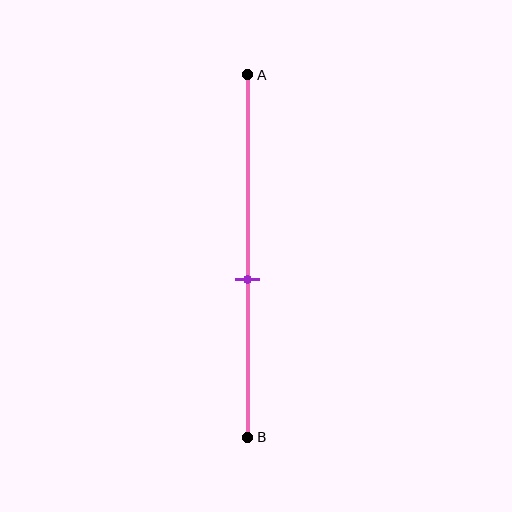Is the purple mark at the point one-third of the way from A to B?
No, the mark is at about 55% from A, not at the 33% one-third point.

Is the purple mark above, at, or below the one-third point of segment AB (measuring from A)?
The purple mark is below the one-third point of segment AB.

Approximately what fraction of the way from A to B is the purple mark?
The purple mark is approximately 55% of the way from A to B.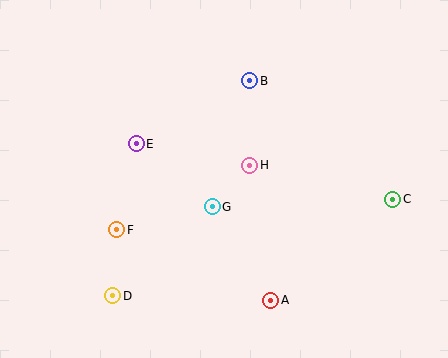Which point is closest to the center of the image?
Point H at (250, 165) is closest to the center.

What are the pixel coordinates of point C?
Point C is at (393, 199).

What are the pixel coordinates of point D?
Point D is at (113, 296).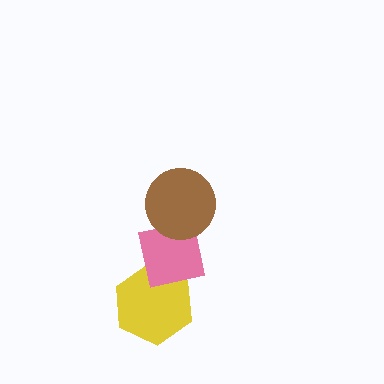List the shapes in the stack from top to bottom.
From top to bottom: the brown circle, the pink square, the yellow hexagon.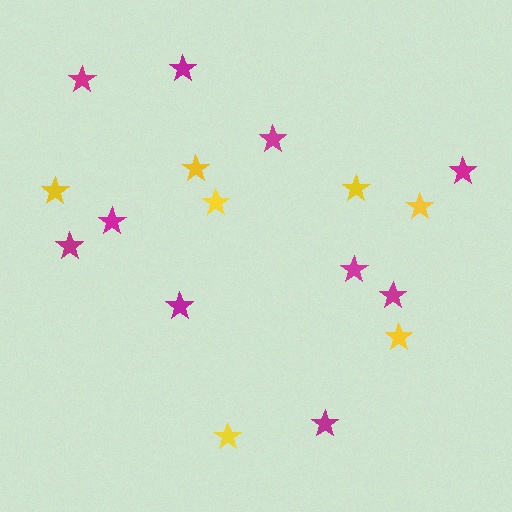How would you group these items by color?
There are 2 groups: one group of magenta stars (10) and one group of yellow stars (7).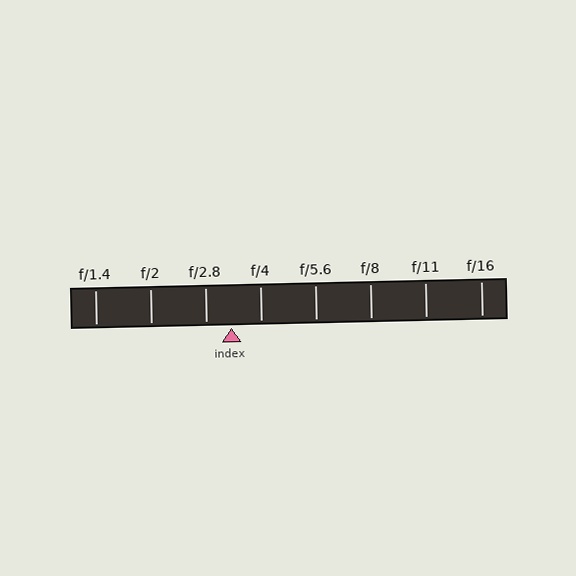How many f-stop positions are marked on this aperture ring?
There are 8 f-stop positions marked.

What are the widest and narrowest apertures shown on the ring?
The widest aperture shown is f/1.4 and the narrowest is f/16.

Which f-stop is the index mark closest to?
The index mark is closest to f/2.8.